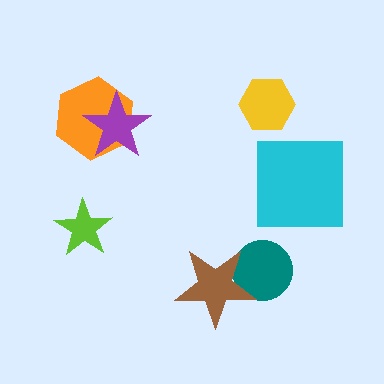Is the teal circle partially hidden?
Yes, it is partially covered by another shape.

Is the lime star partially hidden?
No, no other shape covers it.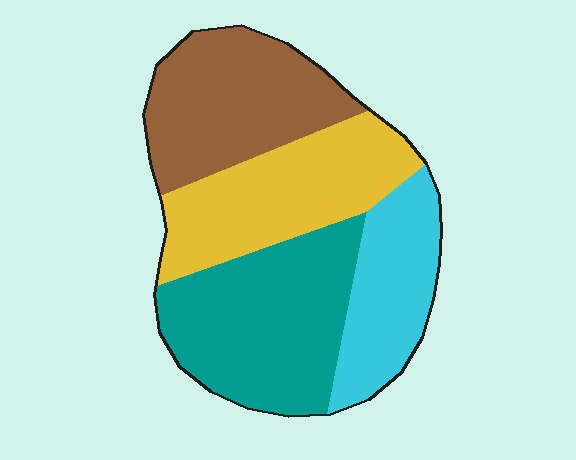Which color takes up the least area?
Cyan, at roughly 20%.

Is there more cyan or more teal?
Teal.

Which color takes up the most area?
Teal, at roughly 30%.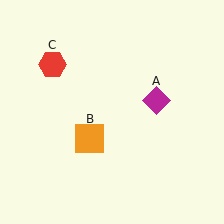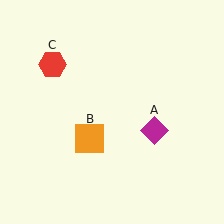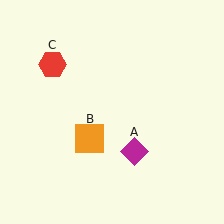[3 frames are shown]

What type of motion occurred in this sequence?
The magenta diamond (object A) rotated clockwise around the center of the scene.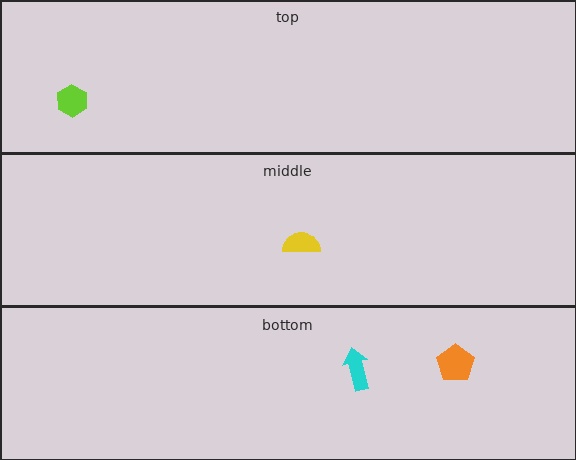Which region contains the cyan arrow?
The bottom region.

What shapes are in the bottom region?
The orange pentagon, the cyan arrow.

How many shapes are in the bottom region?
2.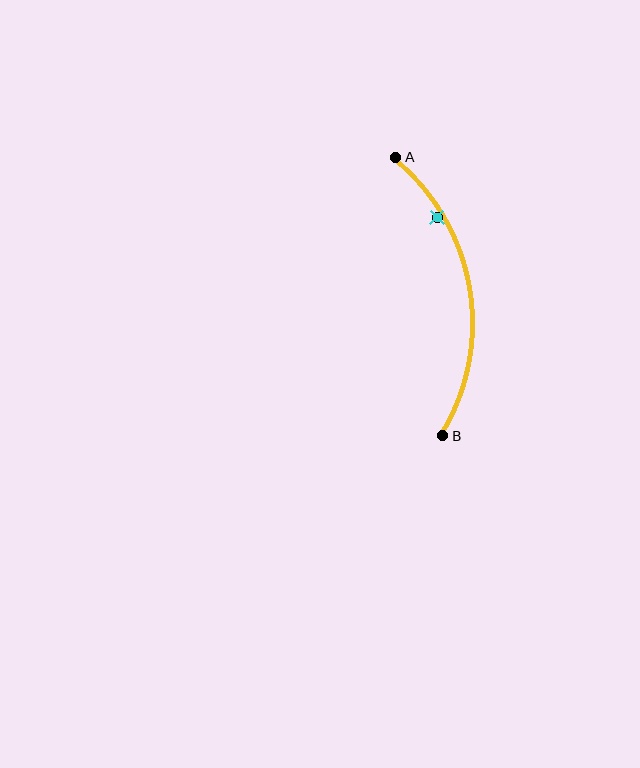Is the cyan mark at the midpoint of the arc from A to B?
No — the cyan mark does not lie on the arc at all. It sits slightly inside the curve.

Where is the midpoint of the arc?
The arc midpoint is the point on the curve farthest from the straight line joining A and B. It sits to the right of that line.